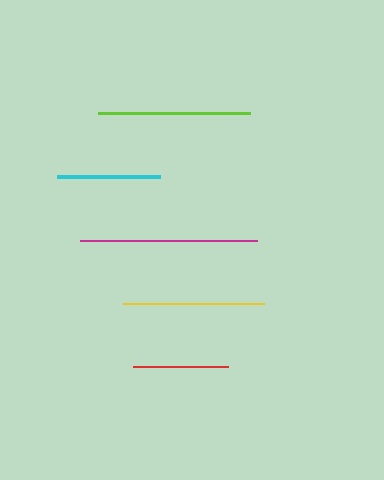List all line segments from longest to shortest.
From longest to shortest: magenta, lime, yellow, cyan, red.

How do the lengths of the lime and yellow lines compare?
The lime and yellow lines are approximately the same length.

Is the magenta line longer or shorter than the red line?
The magenta line is longer than the red line.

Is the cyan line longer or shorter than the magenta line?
The magenta line is longer than the cyan line.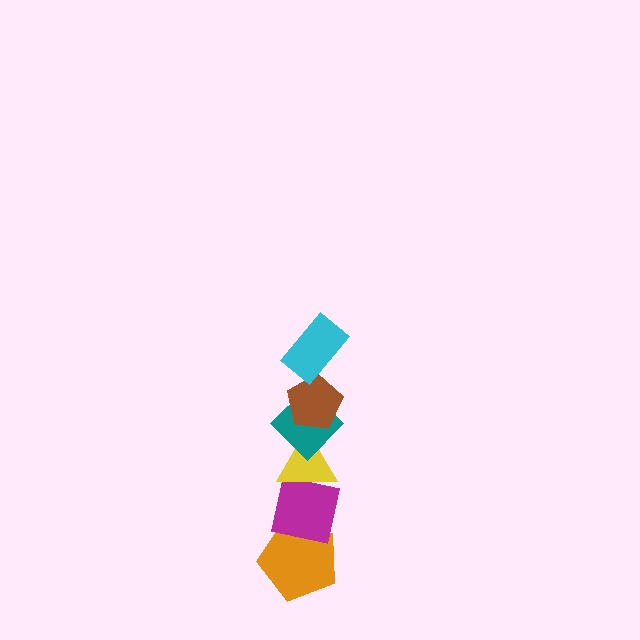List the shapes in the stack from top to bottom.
From top to bottom: the cyan rectangle, the brown pentagon, the teal diamond, the yellow triangle, the magenta square, the orange pentagon.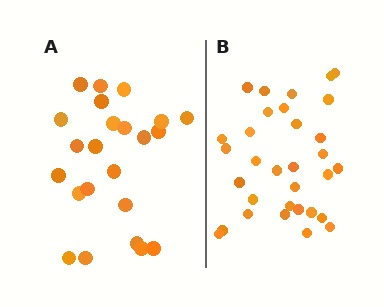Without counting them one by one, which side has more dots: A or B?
Region B (the right region) has more dots.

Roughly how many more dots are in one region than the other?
Region B has roughly 8 or so more dots than region A.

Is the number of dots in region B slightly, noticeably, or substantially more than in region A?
Region B has noticeably more, but not dramatically so. The ratio is roughly 1.4 to 1.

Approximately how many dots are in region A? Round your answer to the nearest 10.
About 20 dots. (The exact count is 23, which rounds to 20.)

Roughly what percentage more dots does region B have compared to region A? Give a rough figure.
About 40% more.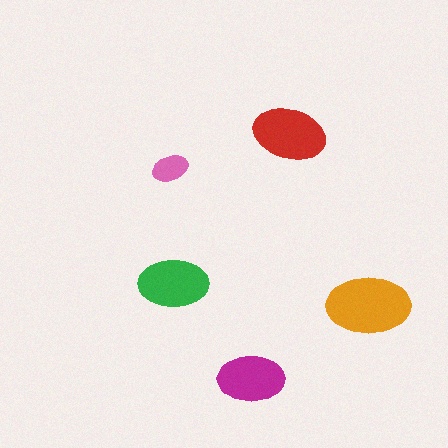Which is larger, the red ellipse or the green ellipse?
The red one.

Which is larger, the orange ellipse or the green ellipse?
The orange one.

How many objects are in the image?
There are 5 objects in the image.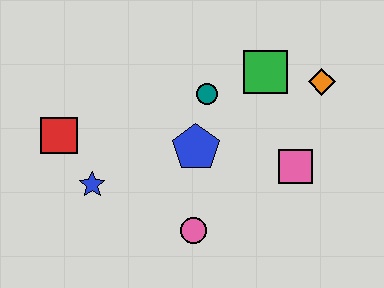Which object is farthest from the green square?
The red square is farthest from the green square.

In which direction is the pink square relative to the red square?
The pink square is to the right of the red square.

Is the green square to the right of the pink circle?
Yes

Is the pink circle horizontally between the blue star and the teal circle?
Yes